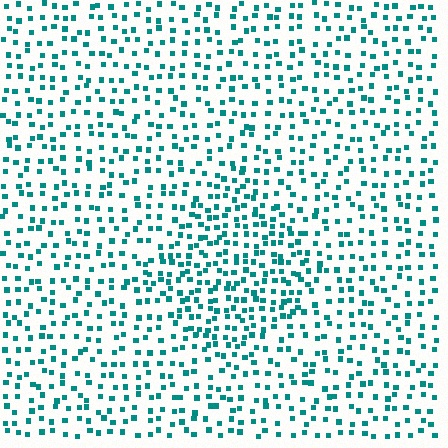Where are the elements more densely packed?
The elements are more densely packed inside the diamond boundary.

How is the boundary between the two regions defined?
The boundary is defined by a change in element density (approximately 1.7x ratio). All elements are the same color, size, and shape.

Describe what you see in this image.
The image contains small teal elements arranged at two different densities. A diamond-shaped region is visible where the elements are more densely packed than the surrounding area.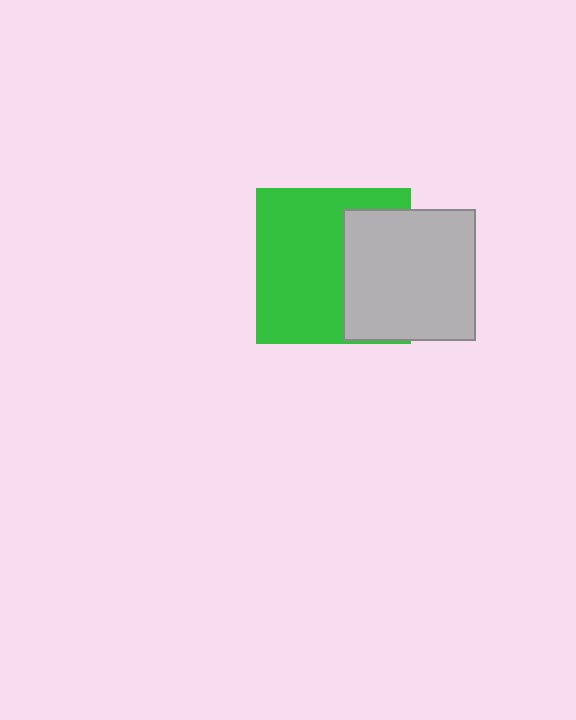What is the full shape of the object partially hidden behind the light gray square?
The partially hidden object is a green square.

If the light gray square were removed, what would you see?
You would see the complete green square.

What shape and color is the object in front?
The object in front is a light gray square.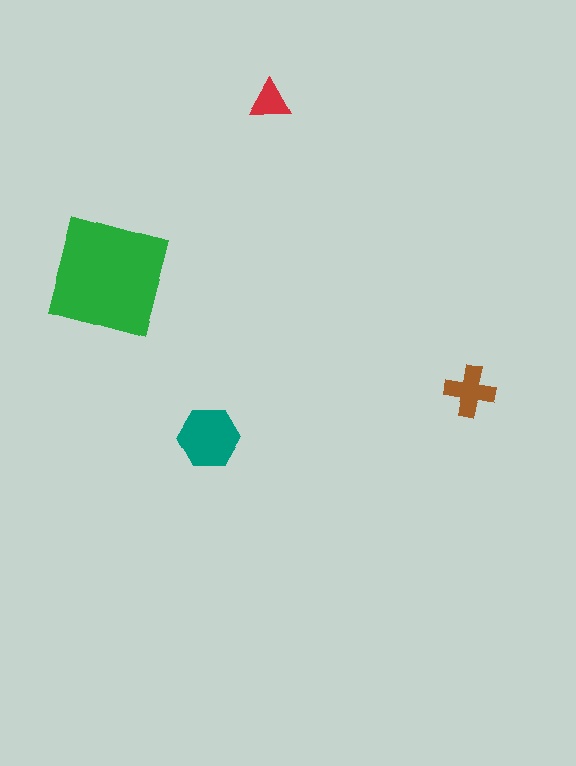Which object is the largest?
The green square.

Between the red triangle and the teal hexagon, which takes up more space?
The teal hexagon.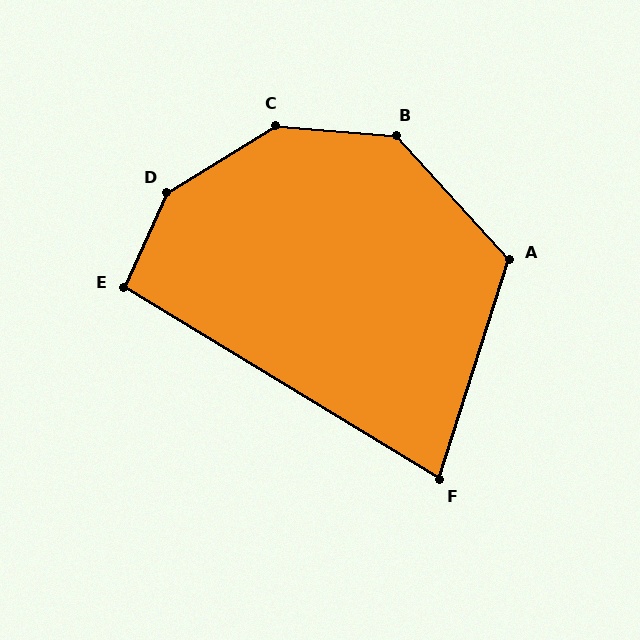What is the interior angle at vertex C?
Approximately 144 degrees (obtuse).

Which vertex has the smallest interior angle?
F, at approximately 76 degrees.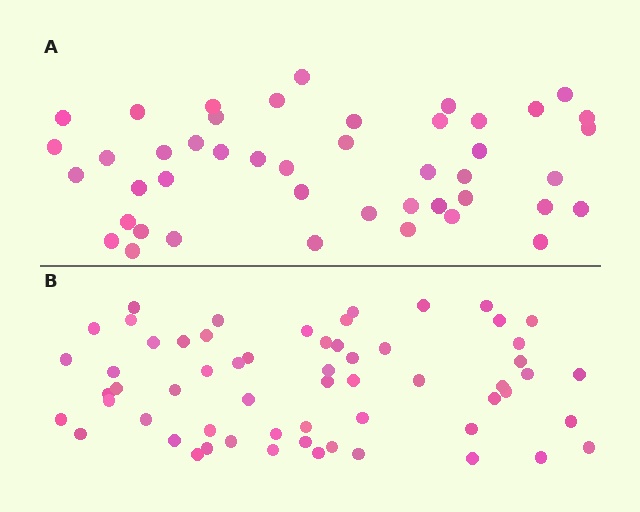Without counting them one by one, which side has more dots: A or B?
Region B (the bottom region) has more dots.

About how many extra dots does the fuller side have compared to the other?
Region B has approximately 15 more dots than region A.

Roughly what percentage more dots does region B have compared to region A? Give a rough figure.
About 35% more.